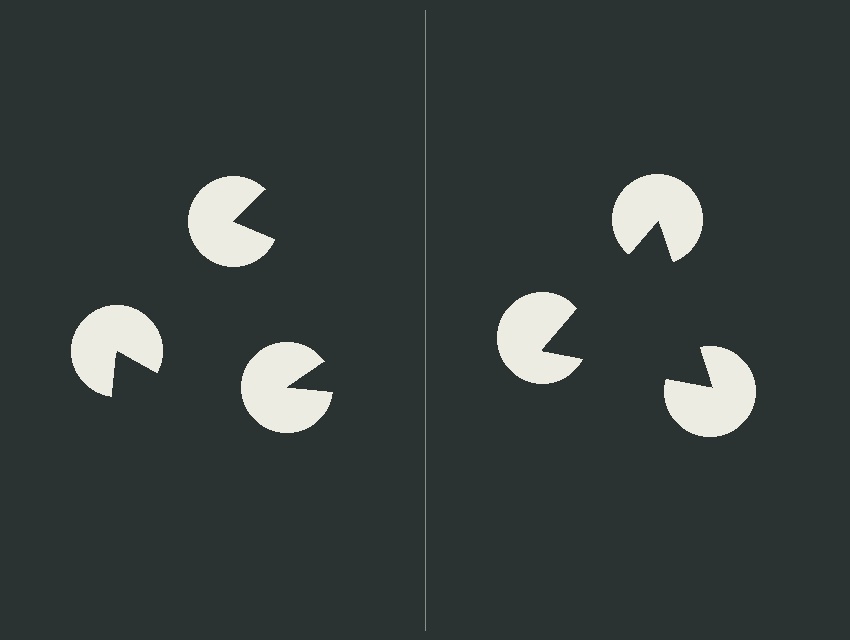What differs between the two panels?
The pac-man discs are positioned identically on both sides; only the wedge orientations differ. On the right they align to a triangle; on the left they are misaligned.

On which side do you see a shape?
An illusory triangle appears on the right side. On the left side the wedge cuts are rotated, so no coherent shape forms.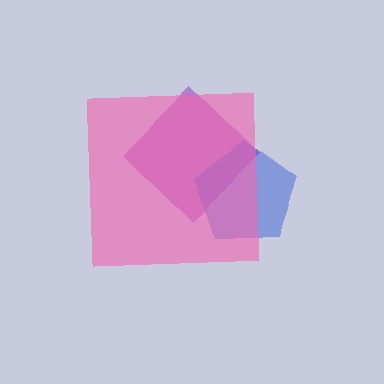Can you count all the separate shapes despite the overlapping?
Yes, there are 3 separate shapes.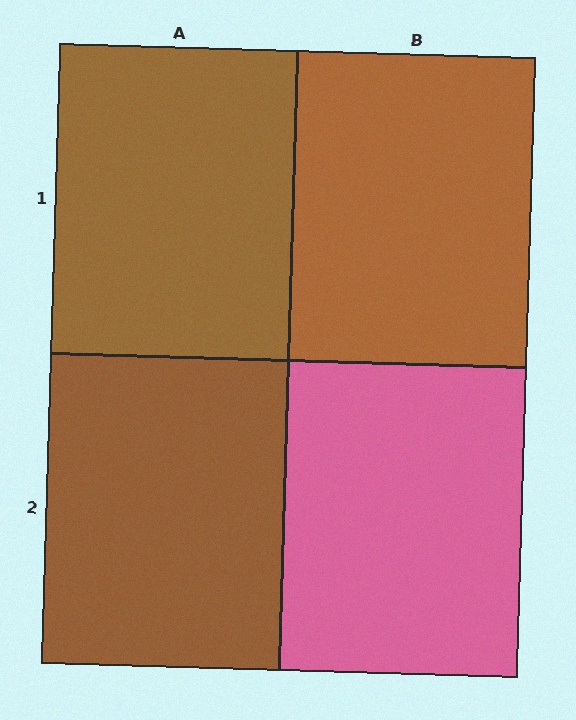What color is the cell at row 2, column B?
Pink.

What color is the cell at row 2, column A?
Brown.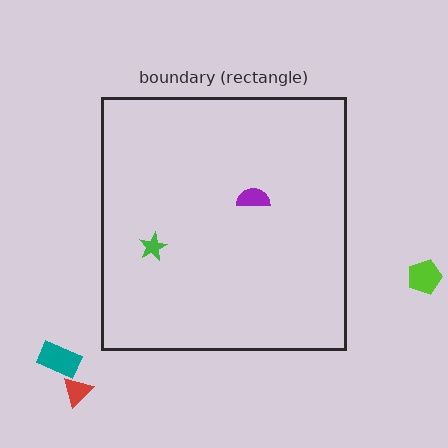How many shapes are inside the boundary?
2 inside, 3 outside.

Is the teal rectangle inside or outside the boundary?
Outside.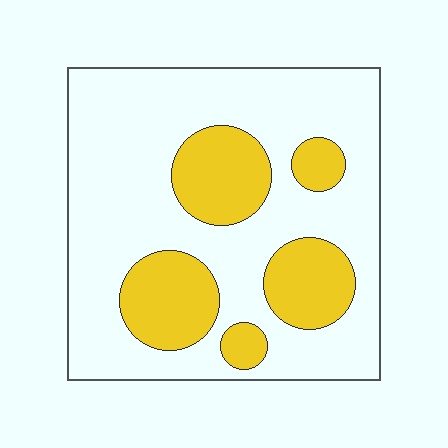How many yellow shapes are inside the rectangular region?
5.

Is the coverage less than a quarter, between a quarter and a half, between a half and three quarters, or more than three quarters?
Between a quarter and a half.